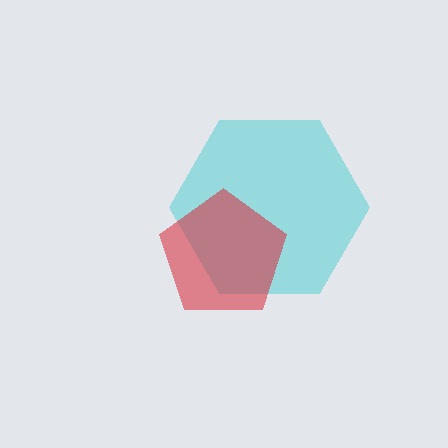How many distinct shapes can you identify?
There are 2 distinct shapes: a cyan hexagon, a red pentagon.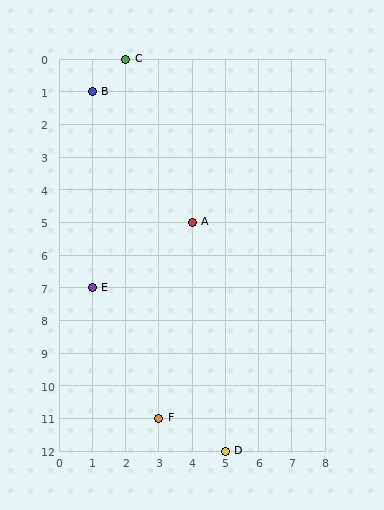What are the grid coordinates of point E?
Point E is at grid coordinates (1, 7).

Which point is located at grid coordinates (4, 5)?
Point A is at (4, 5).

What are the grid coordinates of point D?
Point D is at grid coordinates (5, 12).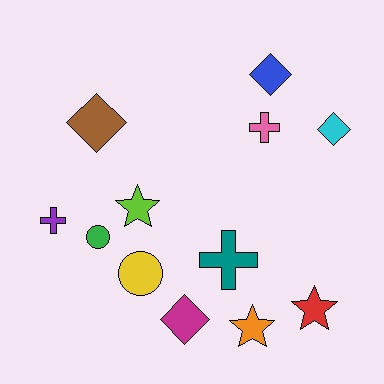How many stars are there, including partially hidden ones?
There are 3 stars.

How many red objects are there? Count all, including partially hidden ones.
There is 1 red object.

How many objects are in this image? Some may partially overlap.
There are 12 objects.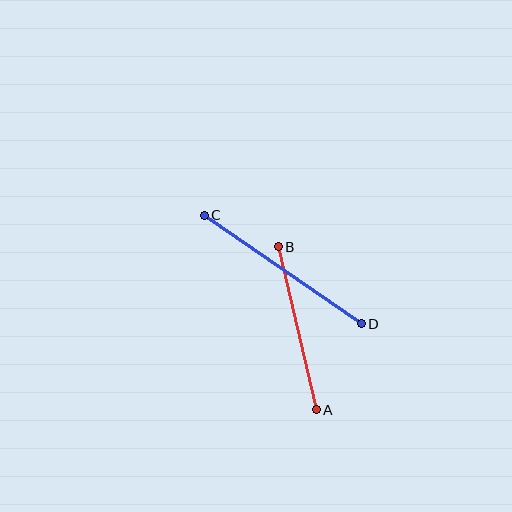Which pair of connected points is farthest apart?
Points C and D are farthest apart.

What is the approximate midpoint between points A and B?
The midpoint is at approximately (297, 328) pixels.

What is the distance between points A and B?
The distance is approximately 167 pixels.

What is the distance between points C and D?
The distance is approximately 191 pixels.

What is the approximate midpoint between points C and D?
The midpoint is at approximately (283, 270) pixels.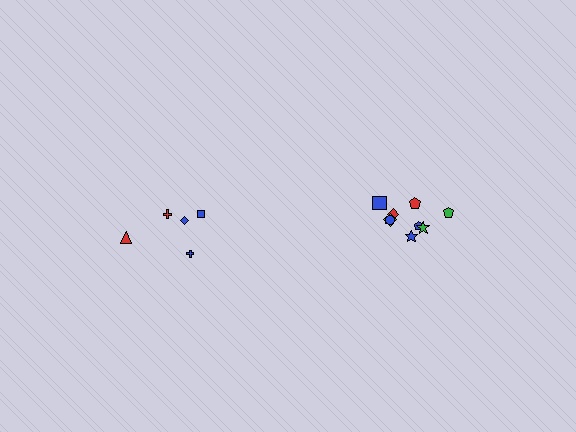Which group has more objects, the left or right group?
The right group.